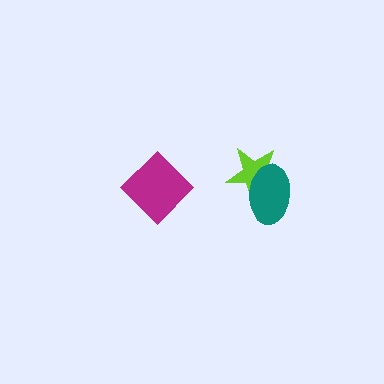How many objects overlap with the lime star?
1 object overlaps with the lime star.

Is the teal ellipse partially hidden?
No, no other shape covers it.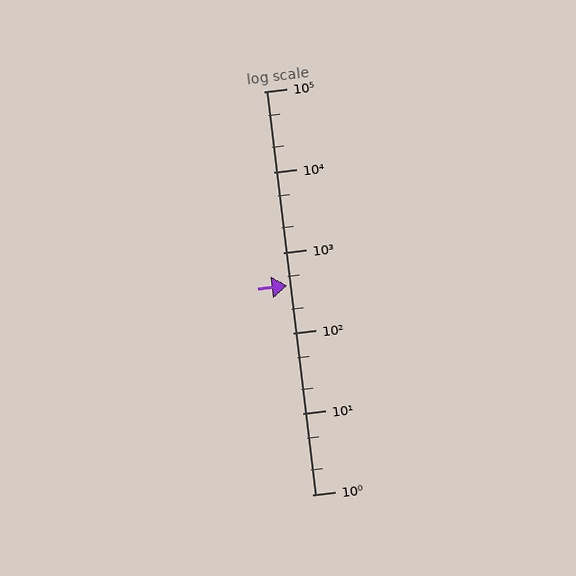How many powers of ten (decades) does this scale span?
The scale spans 5 decades, from 1 to 100000.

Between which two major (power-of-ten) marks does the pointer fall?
The pointer is between 100 and 1000.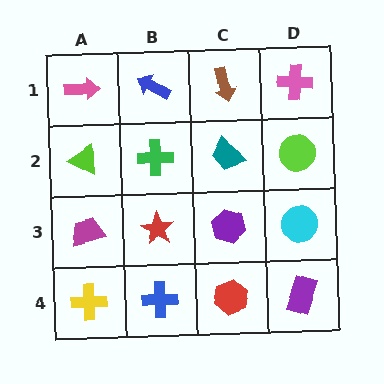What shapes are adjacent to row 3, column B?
A green cross (row 2, column B), a blue cross (row 4, column B), a magenta trapezoid (row 3, column A), a purple hexagon (row 3, column C).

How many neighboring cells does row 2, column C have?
4.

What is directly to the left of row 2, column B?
A lime triangle.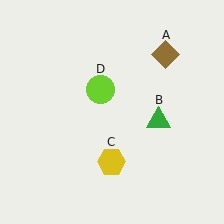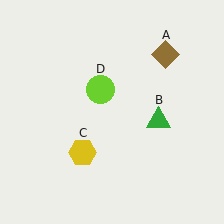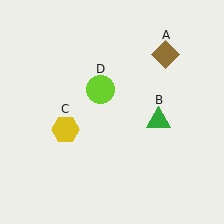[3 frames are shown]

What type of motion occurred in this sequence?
The yellow hexagon (object C) rotated clockwise around the center of the scene.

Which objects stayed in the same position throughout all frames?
Brown diamond (object A) and green triangle (object B) and lime circle (object D) remained stationary.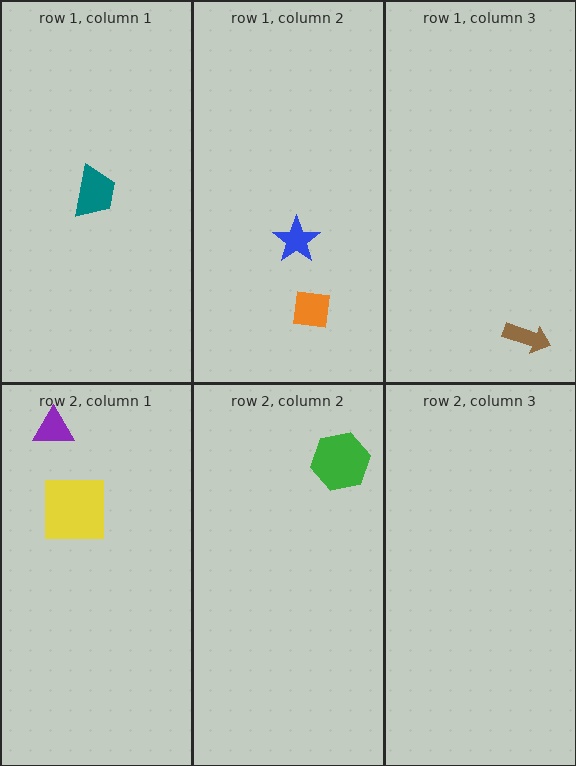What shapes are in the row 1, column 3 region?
The brown arrow.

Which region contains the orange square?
The row 1, column 2 region.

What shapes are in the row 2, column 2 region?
The green hexagon.